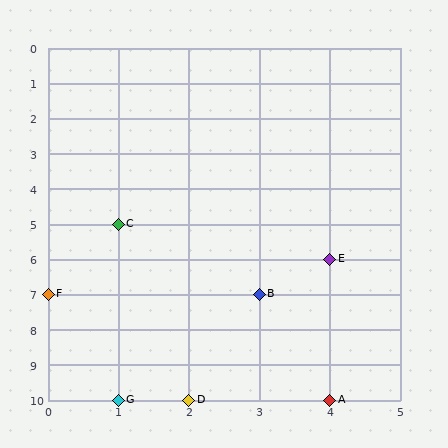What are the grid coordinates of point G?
Point G is at grid coordinates (1, 10).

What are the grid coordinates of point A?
Point A is at grid coordinates (4, 10).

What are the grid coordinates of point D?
Point D is at grid coordinates (2, 10).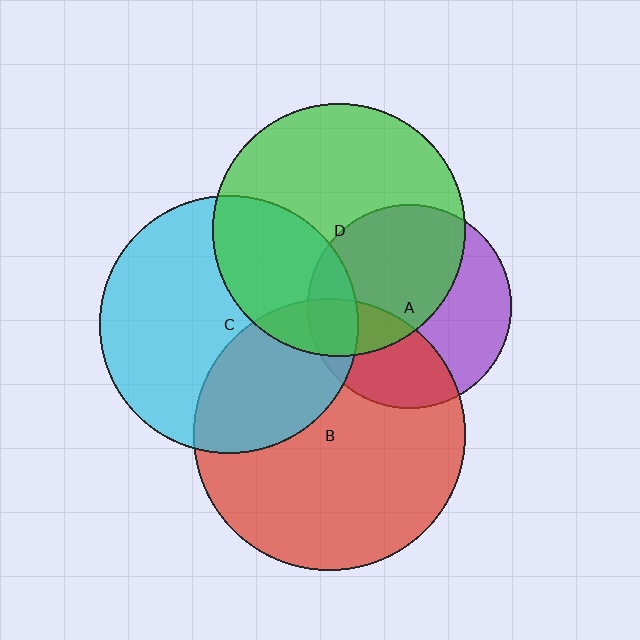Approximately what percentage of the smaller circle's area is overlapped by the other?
Approximately 35%.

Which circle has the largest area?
Circle B (red).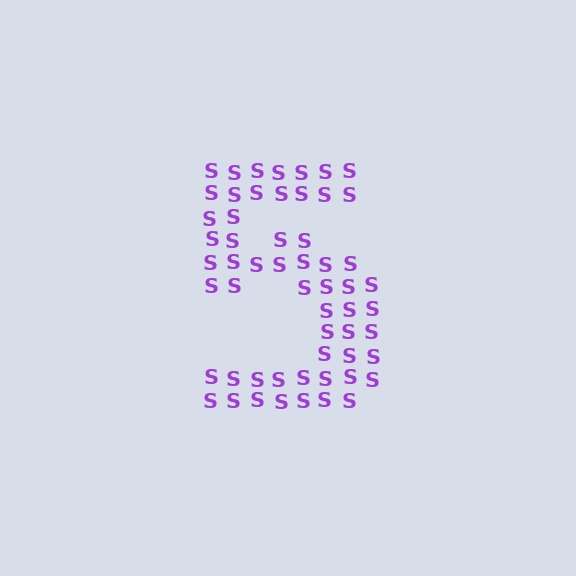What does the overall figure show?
The overall figure shows the digit 5.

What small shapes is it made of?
It is made of small letter S's.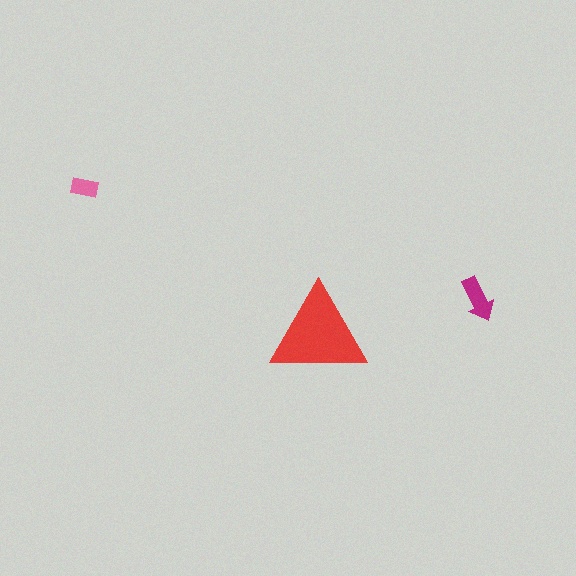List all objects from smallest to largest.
The pink rectangle, the magenta arrow, the red triangle.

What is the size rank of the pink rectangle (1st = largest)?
3rd.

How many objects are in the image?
There are 3 objects in the image.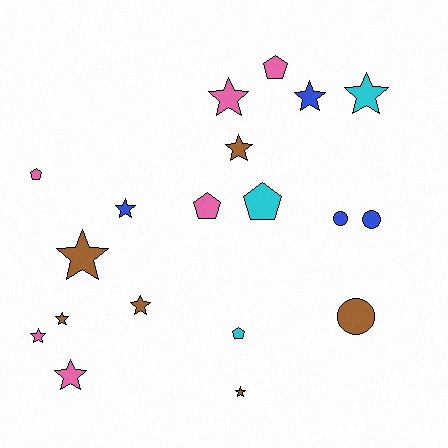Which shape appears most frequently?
Star, with 11 objects.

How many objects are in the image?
There are 19 objects.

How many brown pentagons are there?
There are no brown pentagons.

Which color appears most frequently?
Pink, with 6 objects.